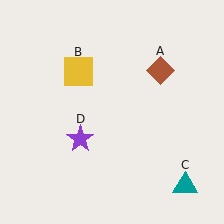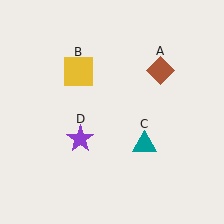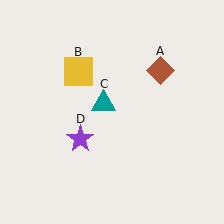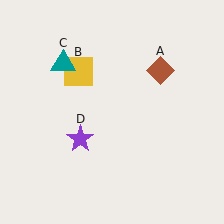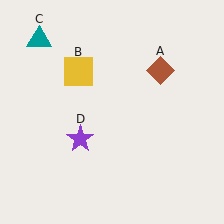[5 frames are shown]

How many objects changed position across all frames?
1 object changed position: teal triangle (object C).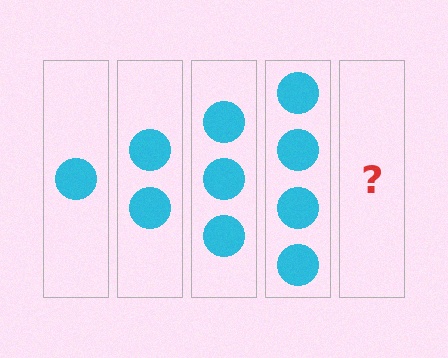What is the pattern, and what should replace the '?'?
The pattern is that each step adds one more circle. The '?' should be 5 circles.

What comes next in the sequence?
The next element should be 5 circles.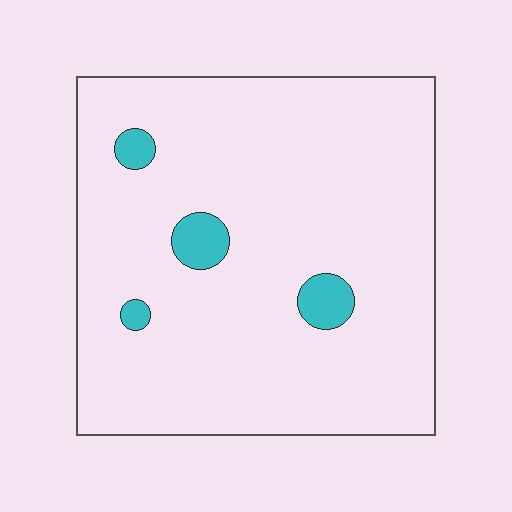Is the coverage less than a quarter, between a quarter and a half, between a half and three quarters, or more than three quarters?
Less than a quarter.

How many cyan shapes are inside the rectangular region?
4.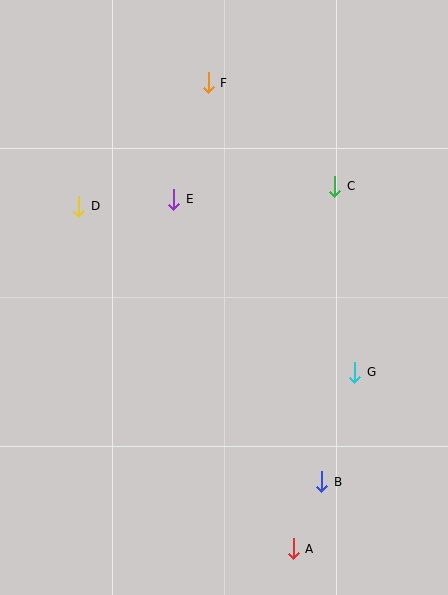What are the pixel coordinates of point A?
Point A is at (293, 549).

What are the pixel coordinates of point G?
Point G is at (355, 372).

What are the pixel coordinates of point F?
Point F is at (208, 83).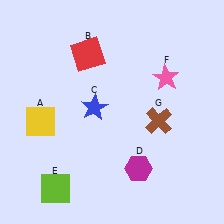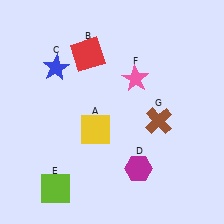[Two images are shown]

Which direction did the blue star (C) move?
The blue star (C) moved up.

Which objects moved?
The objects that moved are: the yellow square (A), the blue star (C), the pink star (F).